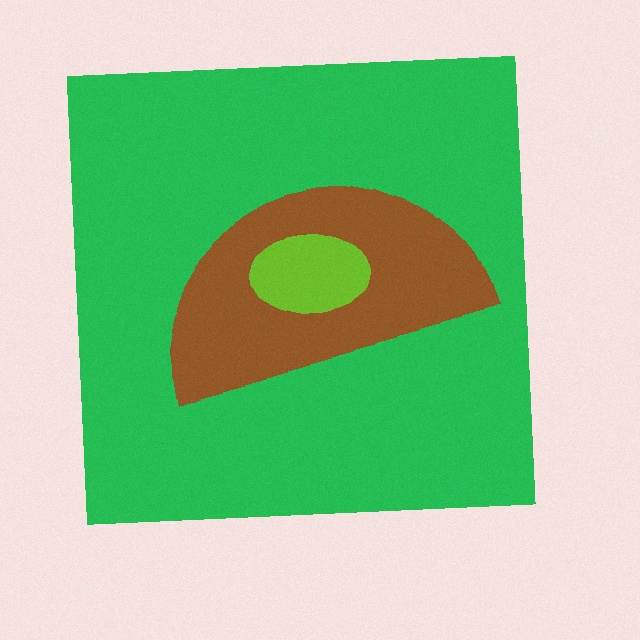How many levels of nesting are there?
3.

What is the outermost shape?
The green square.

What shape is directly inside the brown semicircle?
The lime ellipse.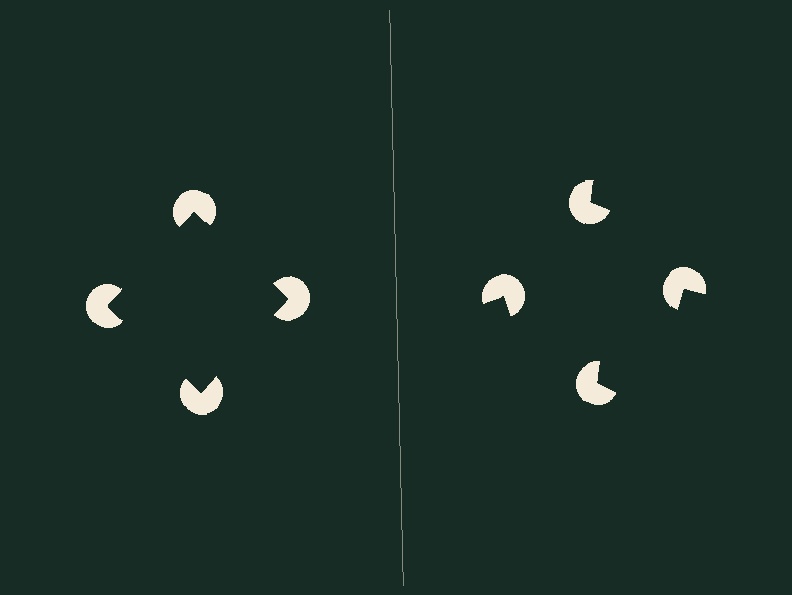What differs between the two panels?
The pac-man discs are positioned identically on both sides; only the wedge orientations differ. On the left they align to a square; on the right they are misaligned.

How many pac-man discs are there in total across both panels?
8 — 4 on each side.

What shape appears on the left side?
An illusory square.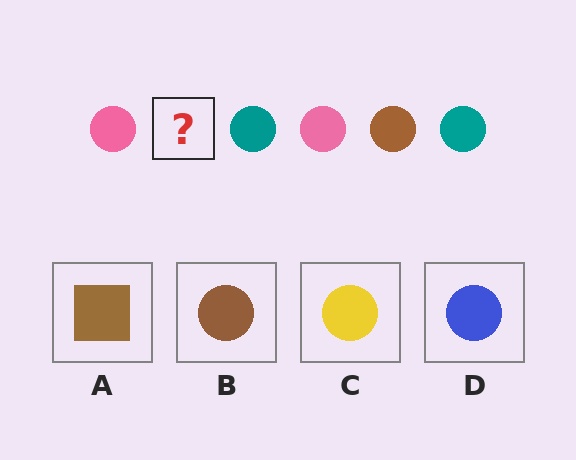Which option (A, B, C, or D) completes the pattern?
B.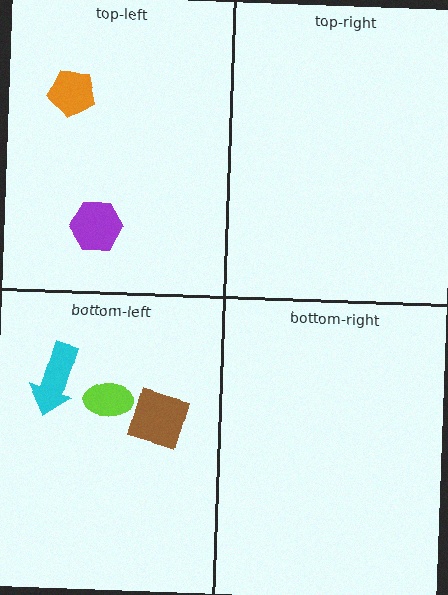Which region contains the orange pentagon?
The top-left region.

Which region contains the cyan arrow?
The bottom-left region.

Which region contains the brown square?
The bottom-left region.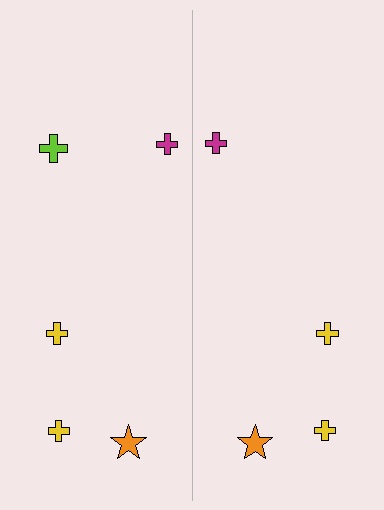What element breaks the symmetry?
A lime cross is missing from the right side.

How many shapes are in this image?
There are 9 shapes in this image.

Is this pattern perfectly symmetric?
No, the pattern is not perfectly symmetric. A lime cross is missing from the right side.